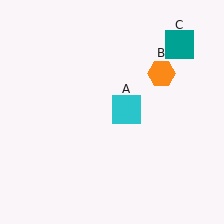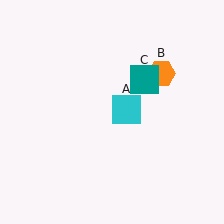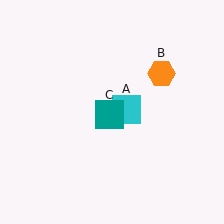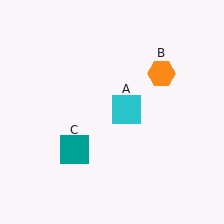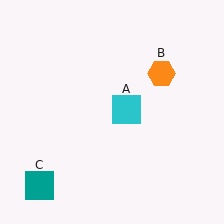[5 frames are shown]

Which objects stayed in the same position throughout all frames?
Cyan square (object A) and orange hexagon (object B) remained stationary.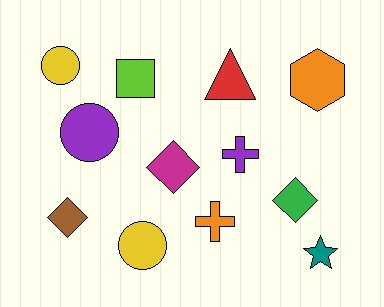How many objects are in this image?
There are 12 objects.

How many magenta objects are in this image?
There is 1 magenta object.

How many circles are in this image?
There are 3 circles.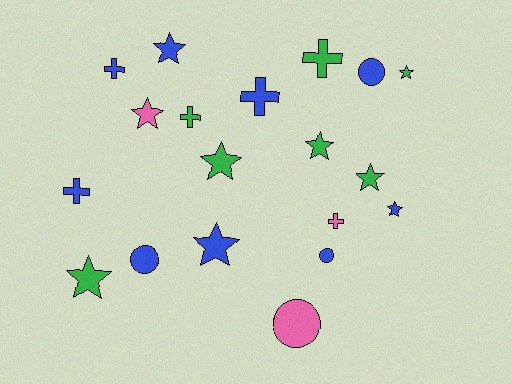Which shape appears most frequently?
Star, with 9 objects.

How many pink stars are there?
There is 1 pink star.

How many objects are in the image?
There are 19 objects.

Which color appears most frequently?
Blue, with 9 objects.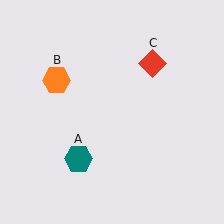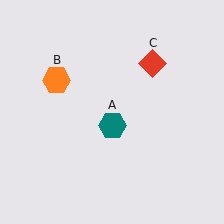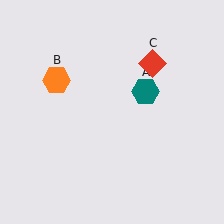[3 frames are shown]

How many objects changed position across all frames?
1 object changed position: teal hexagon (object A).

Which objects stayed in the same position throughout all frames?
Orange hexagon (object B) and red diamond (object C) remained stationary.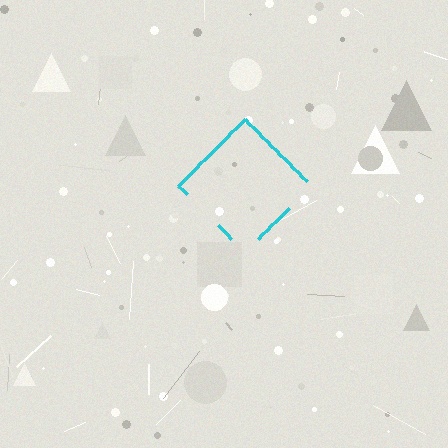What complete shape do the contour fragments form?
The contour fragments form a diamond.